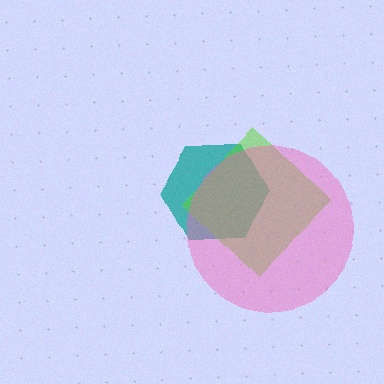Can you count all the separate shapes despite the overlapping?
Yes, there are 3 separate shapes.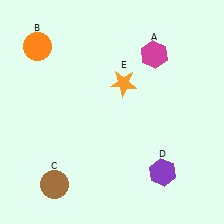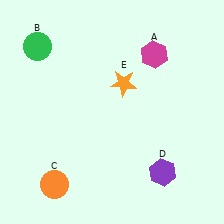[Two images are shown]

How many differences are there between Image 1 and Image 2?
There are 2 differences between the two images.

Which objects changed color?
B changed from orange to green. C changed from brown to orange.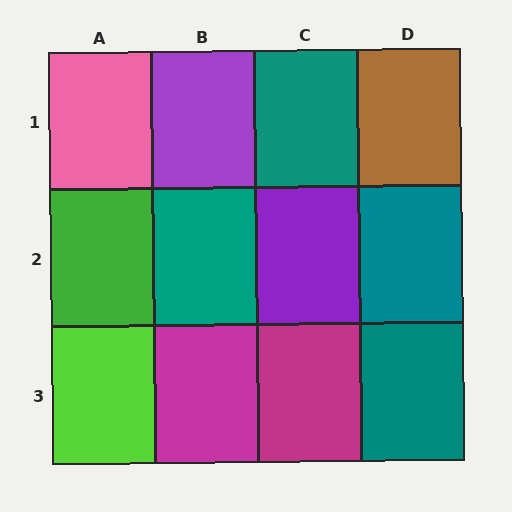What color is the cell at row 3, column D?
Teal.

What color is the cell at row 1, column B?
Purple.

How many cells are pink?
1 cell is pink.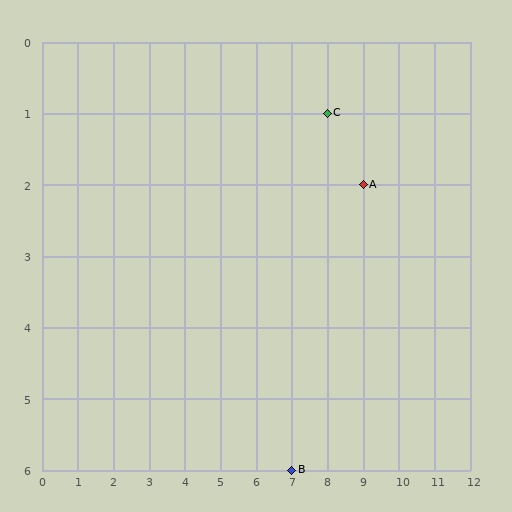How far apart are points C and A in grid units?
Points C and A are 1 column and 1 row apart (about 1.4 grid units diagonally).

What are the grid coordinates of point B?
Point B is at grid coordinates (7, 6).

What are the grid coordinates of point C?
Point C is at grid coordinates (8, 1).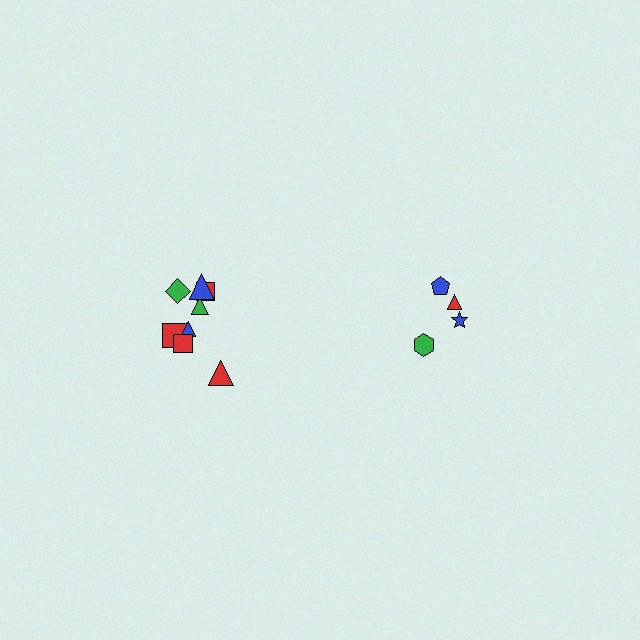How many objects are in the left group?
There are 8 objects.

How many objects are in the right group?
There are 4 objects.